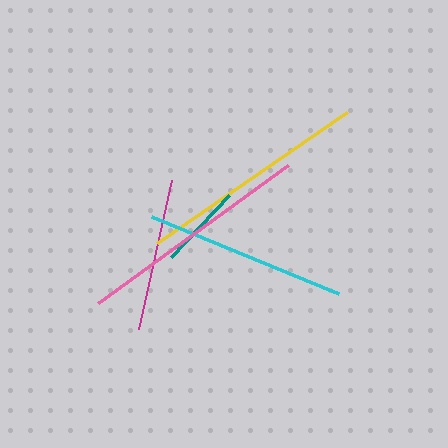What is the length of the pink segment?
The pink segment is approximately 235 pixels long.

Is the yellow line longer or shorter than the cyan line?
The yellow line is longer than the cyan line.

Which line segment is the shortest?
The teal line is the shortest at approximately 85 pixels.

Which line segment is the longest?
The pink line is the longest at approximately 235 pixels.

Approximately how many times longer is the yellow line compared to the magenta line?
The yellow line is approximately 1.5 times the length of the magenta line.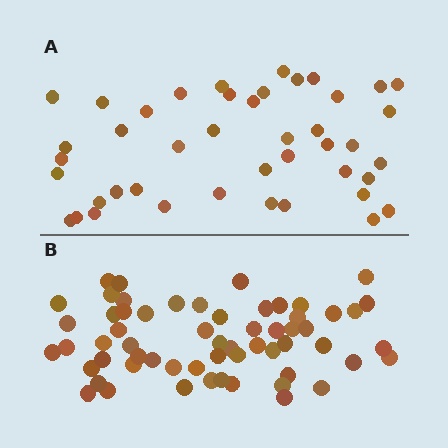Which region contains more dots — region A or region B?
Region B (the bottom region) has more dots.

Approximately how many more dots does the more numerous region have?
Region B has approximately 15 more dots than region A.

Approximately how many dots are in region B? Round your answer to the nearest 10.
About 60 dots.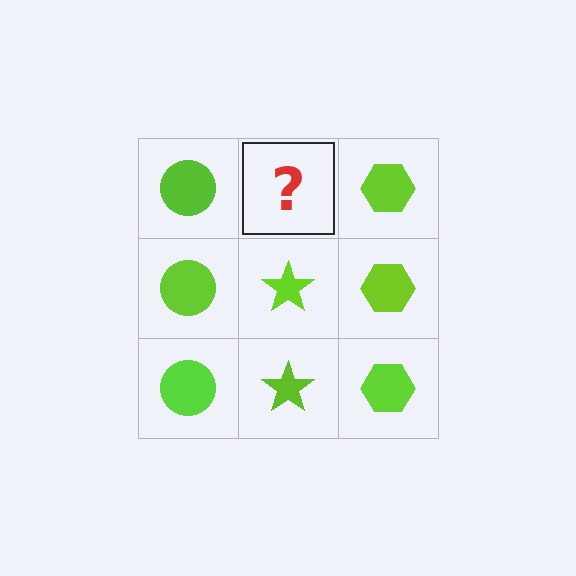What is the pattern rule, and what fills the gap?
The rule is that each column has a consistent shape. The gap should be filled with a lime star.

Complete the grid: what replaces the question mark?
The question mark should be replaced with a lime star.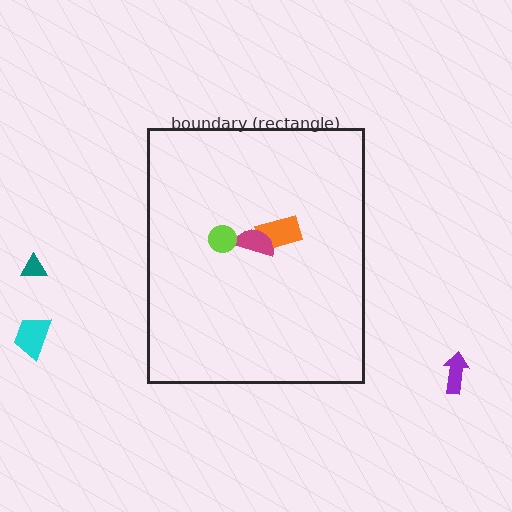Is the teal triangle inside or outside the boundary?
Outside.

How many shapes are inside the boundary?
3 inside, 3 outside.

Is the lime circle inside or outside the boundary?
Inside.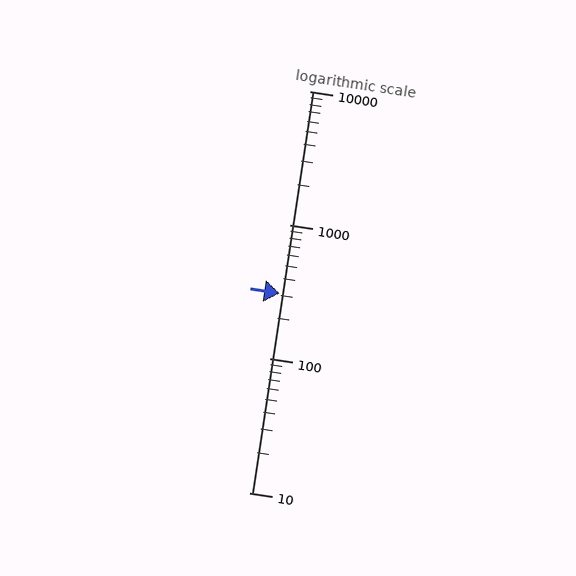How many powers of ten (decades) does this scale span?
The scale spans 3 decades, from 10 to 10000.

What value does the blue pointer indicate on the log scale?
The pointer indicates approximately 310.